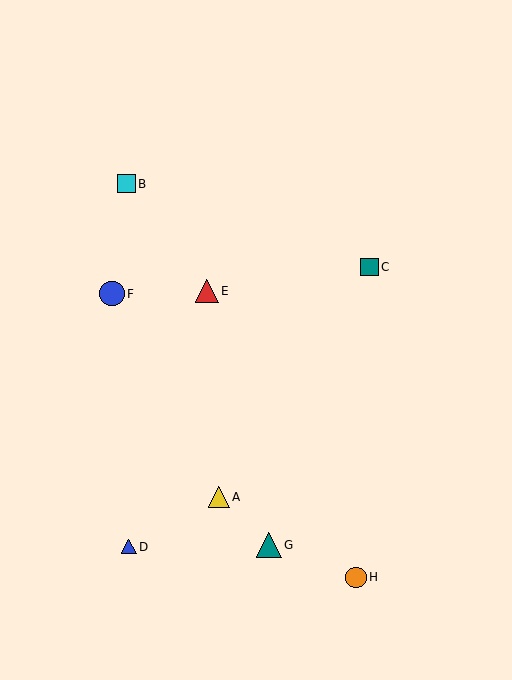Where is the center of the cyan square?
The center of the cyan square is at (127, 184).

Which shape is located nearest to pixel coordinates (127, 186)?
The cyan square (labeled B) at (127, 184) is nearest to that location.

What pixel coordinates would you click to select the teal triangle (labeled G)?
Click at (269, 545) to select the teal triangle G.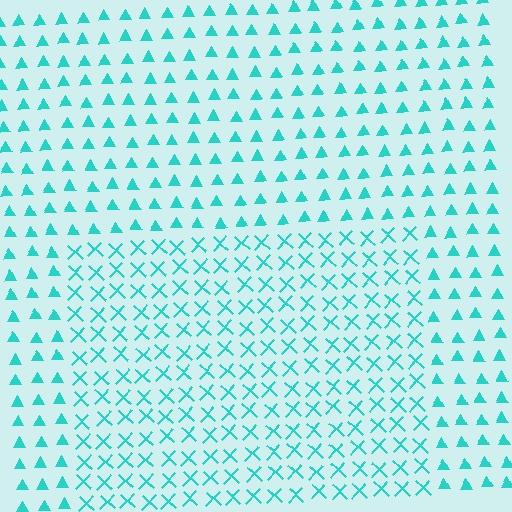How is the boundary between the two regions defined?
The boundary is defined by a change in element shape: X marks inside vs. triangles outside. All elements share the same color and spacing.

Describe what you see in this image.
The image is filled with small cyan elements arranged in a uniform grid. A rectangle-shaped region contains X marks, while the surrounding area contains triangles. The boundary is defined purely by the change in element shape.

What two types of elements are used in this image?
The image uses X marks inside the rectangle region and triangles outside it.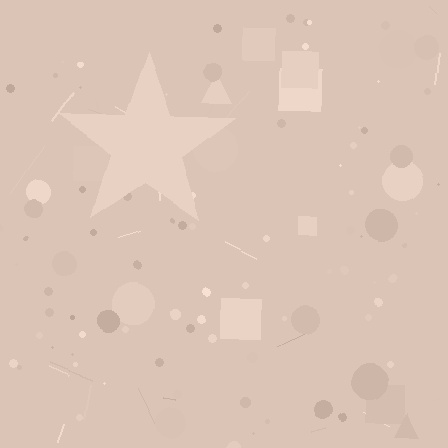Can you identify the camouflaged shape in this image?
The camouflaged shape is a star.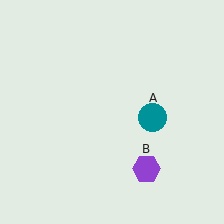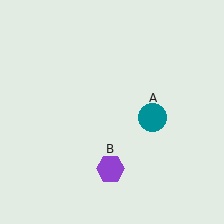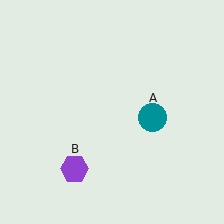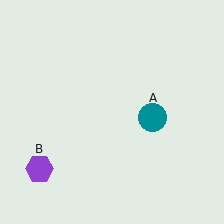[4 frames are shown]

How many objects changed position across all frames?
1 object changed position: purple hexagon (object B).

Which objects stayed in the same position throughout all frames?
Teal circle (object A) remained stationary.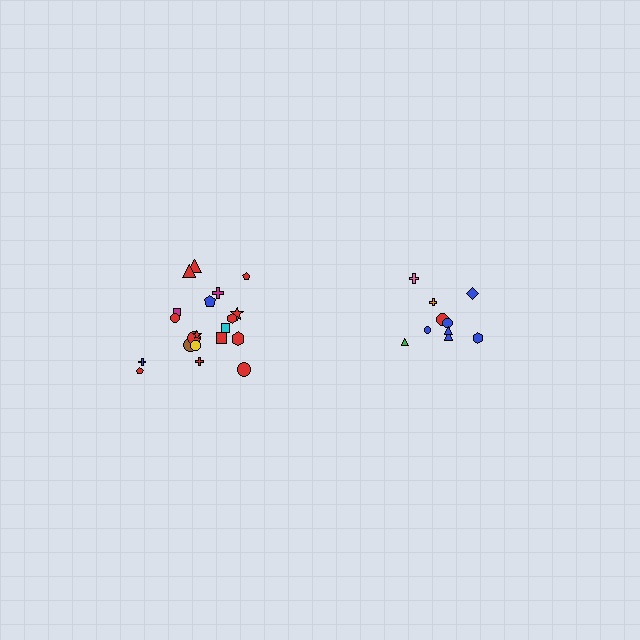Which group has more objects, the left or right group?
The left group.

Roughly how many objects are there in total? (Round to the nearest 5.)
Roughly 30 objects in total.